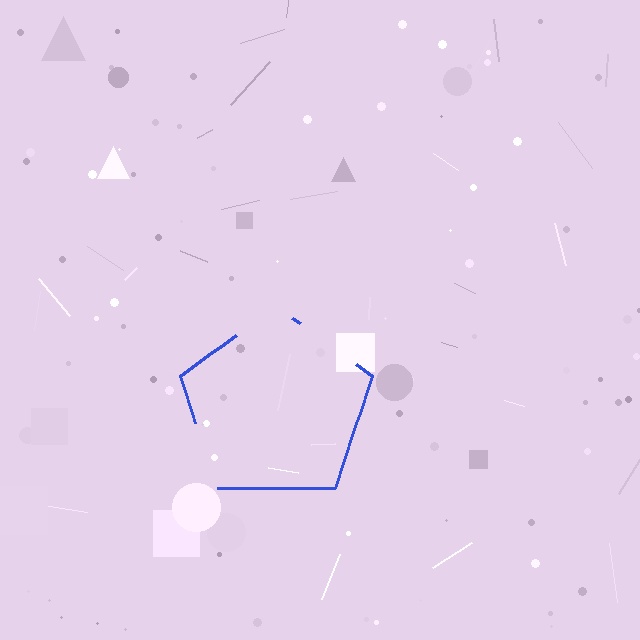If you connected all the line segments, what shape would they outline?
They would outline a pentagon.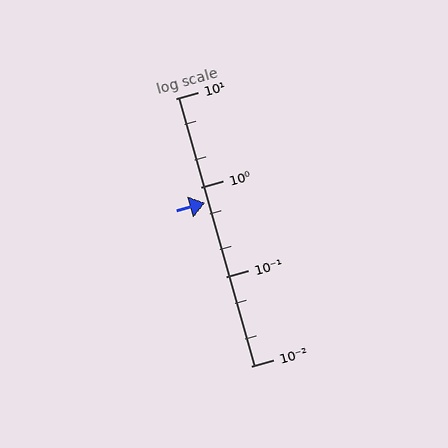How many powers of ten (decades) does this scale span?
The scale spans 3 decades, from 0.01 to 10.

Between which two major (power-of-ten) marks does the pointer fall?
The pointer is between 0.1 and 1.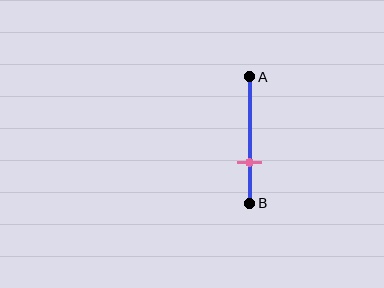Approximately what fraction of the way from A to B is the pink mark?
The pink mark is approximately 70% of the way from A to B.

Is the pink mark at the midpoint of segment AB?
No, the mark is at about 70% from A, not at the 50% midpoint.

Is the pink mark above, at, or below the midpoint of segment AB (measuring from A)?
The pink mark is below the midpoint of segment AB.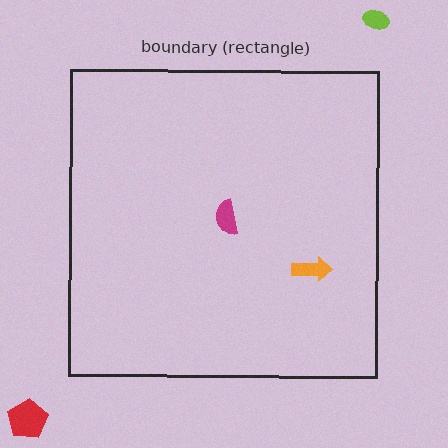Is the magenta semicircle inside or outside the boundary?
Inside.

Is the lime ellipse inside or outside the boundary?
Outside.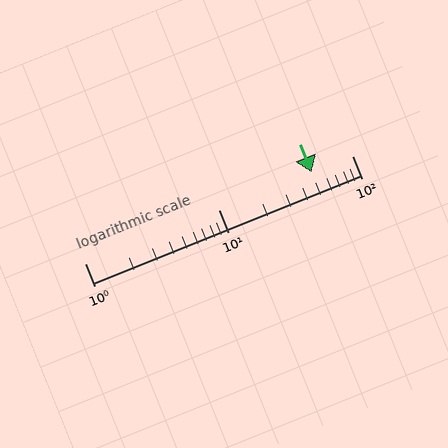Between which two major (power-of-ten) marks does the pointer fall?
The pointer is between 10 and 100.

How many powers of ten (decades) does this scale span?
The scale spans 2 decades, from 1 to 100.